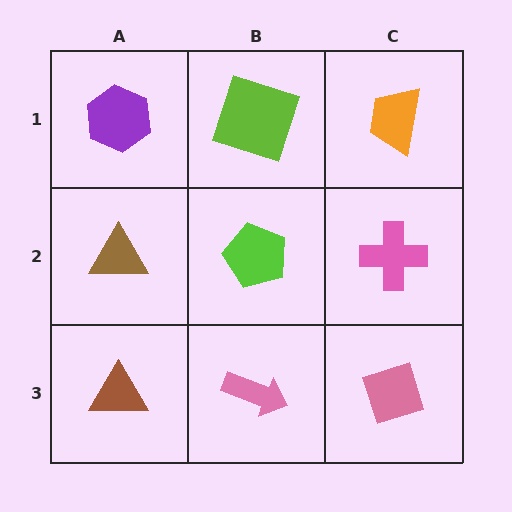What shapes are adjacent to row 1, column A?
A brown triangle (row 2, column A), a lime square (row 1, column B).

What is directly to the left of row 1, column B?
A purple hexagon.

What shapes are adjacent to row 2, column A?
A purple hexagon (row 1, column A), a brown triangle (row 3, column A), a lime pentagon (row 2, column B).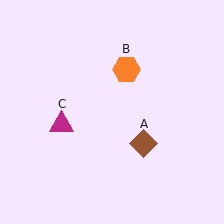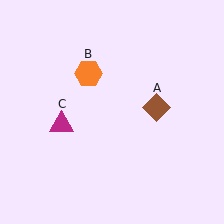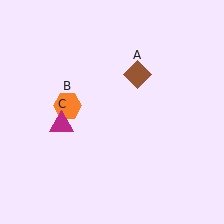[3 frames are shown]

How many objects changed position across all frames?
2 objects changed position: brown diamond (object A), orange hexagon (object B).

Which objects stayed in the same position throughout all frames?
Magenta triangle (object C) remained stationary.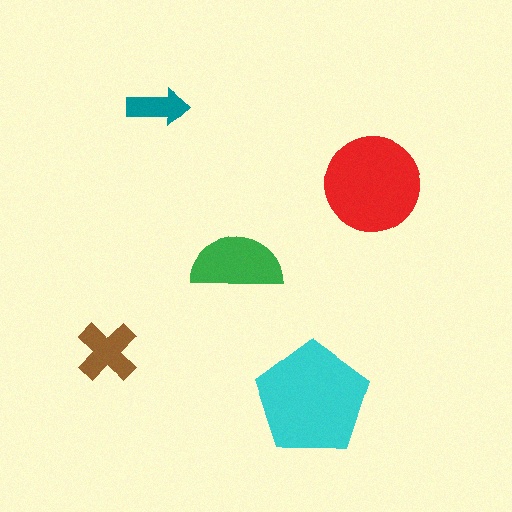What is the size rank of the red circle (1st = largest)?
2nd.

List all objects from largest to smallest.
The cyan pentagon, the red circle, the green semicircle, the brown cross, the teal arrow.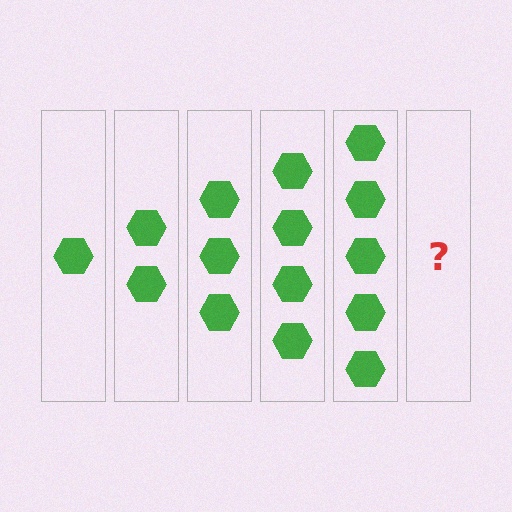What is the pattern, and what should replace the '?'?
The pattern is that each step adds one more hexagon. The '?' should be 6 hexagons.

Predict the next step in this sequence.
The next step is 6 hexagons.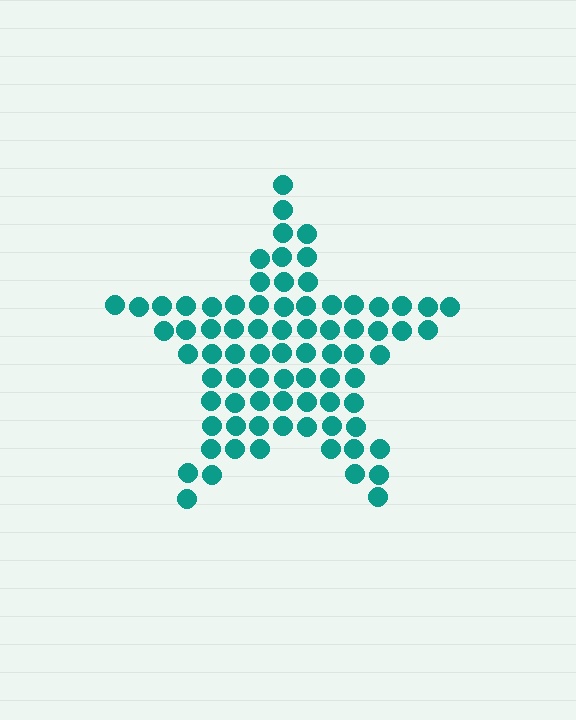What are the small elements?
The small elements are circles.